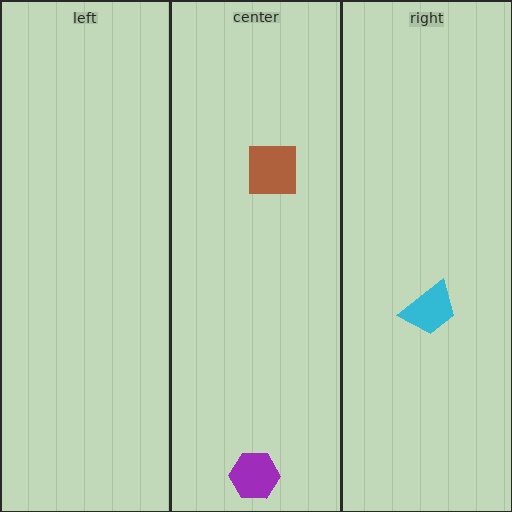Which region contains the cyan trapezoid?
The right region.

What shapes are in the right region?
The cyan trapezoid.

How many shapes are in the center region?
2.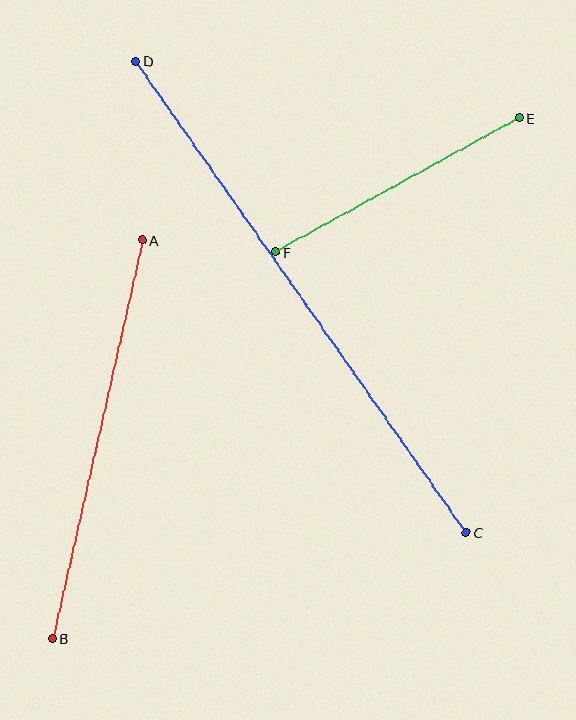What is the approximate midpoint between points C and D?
The midpoint is at approximately (301, 297) pixels.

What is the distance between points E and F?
The distance is approximately 278 pixels.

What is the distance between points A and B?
The distance is approximately 408 pixels.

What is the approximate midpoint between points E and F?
The midpoint is at approximately (397, 185) pixels.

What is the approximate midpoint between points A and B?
The midpoint is at approximately (98, 439) pixels.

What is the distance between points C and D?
The distance is approximately 575 pixels.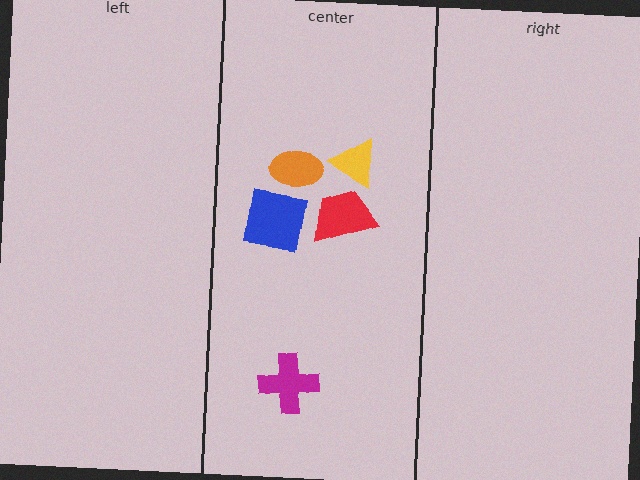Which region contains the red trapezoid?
The center region.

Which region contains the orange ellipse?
The center region.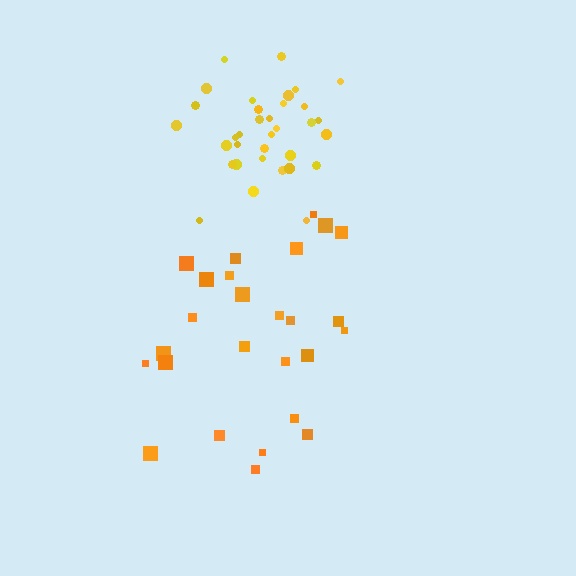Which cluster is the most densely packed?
Yellow.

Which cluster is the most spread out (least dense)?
Orange.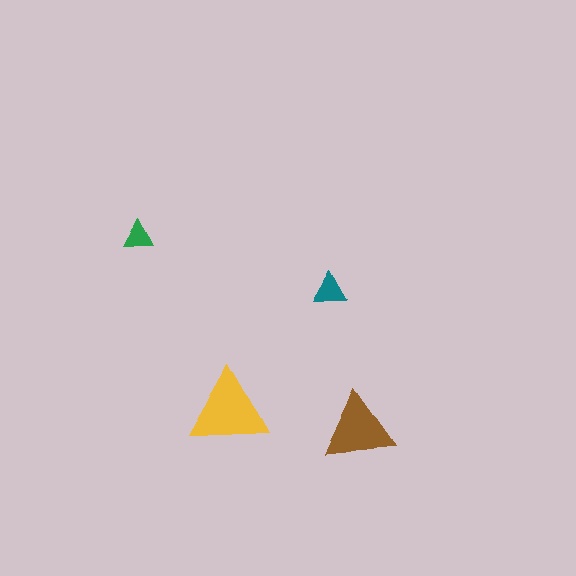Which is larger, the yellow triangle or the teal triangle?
The yellow one.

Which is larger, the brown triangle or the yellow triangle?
The yellow one.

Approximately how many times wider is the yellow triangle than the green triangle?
About 2.5 times wider.